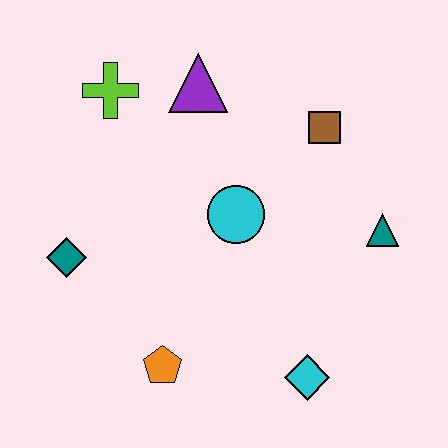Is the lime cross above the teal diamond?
Yes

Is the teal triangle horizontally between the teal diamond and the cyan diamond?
No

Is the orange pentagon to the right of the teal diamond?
Yes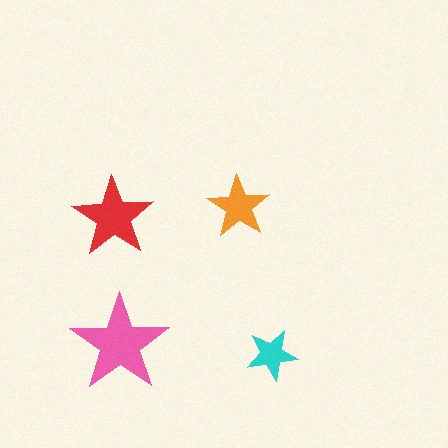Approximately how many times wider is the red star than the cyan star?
About 1.5 times wider.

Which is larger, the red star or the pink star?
The pink one.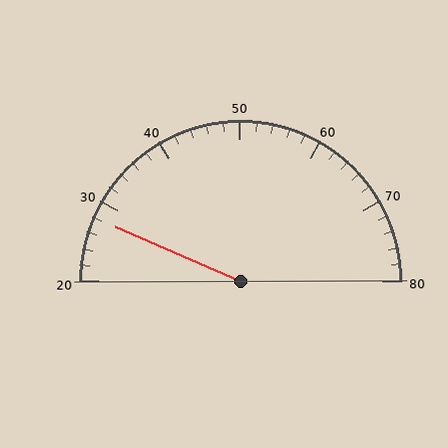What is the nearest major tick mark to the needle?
The nearest major tick mark is 30.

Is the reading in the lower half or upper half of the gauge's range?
The reading is in the lower half of the range (20 to 80).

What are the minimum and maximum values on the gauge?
The gauge ranges from 20 to 80.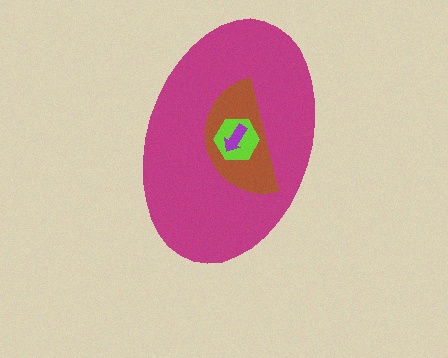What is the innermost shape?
The purple arrow.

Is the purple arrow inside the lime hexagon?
Yes.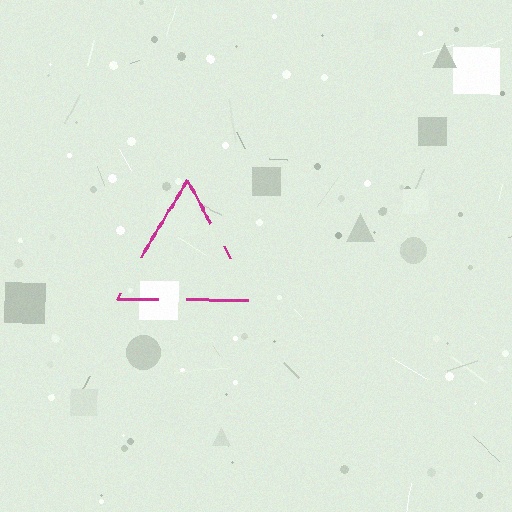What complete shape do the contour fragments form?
The contour fragments form a triangle.